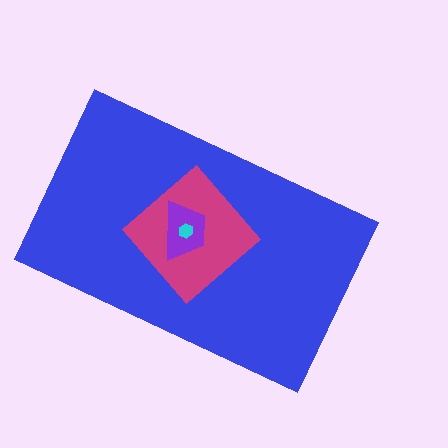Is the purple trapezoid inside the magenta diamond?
Yes.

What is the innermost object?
The cyan hexagon.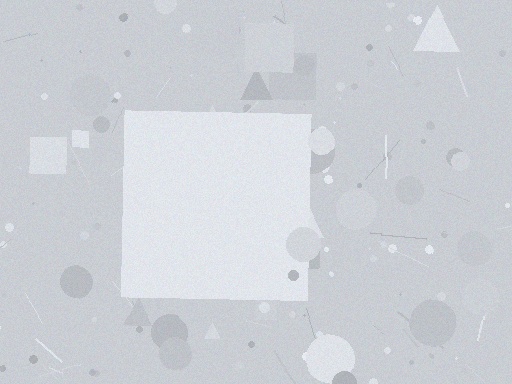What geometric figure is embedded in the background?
A square is embedded in the background.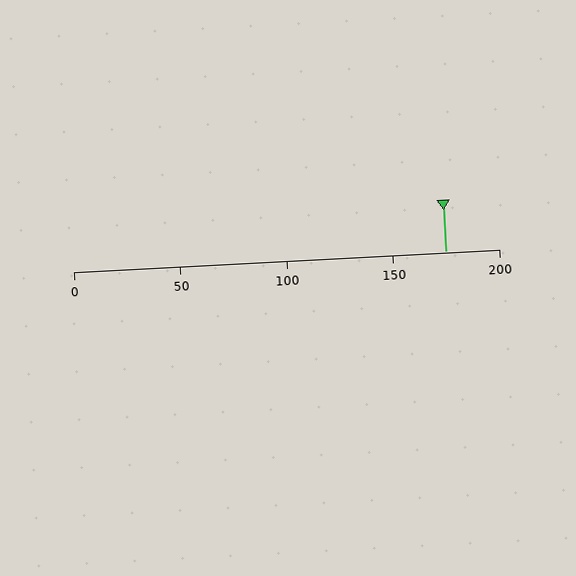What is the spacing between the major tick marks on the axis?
The major ticks are spaced 50 apart.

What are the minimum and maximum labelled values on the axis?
The axis runs from 0 to 200.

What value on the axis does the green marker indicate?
The marker indicates approximately 175.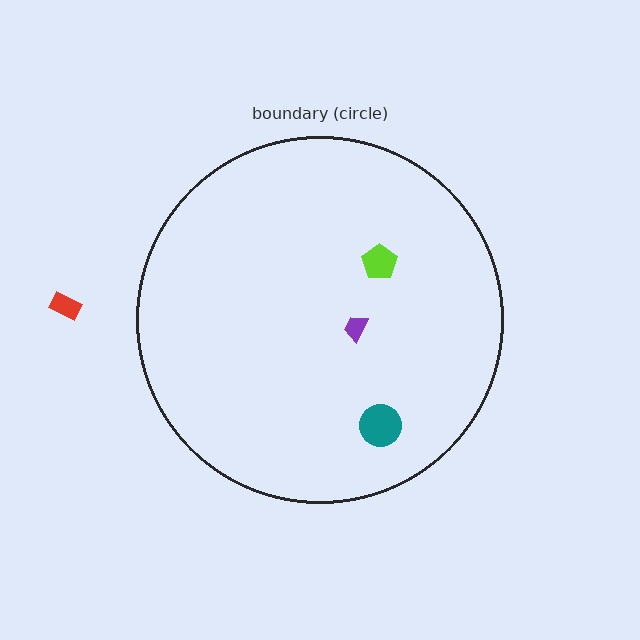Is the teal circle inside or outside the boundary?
Inside.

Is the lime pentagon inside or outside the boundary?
Inside.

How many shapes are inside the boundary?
3 inside, 1 outside.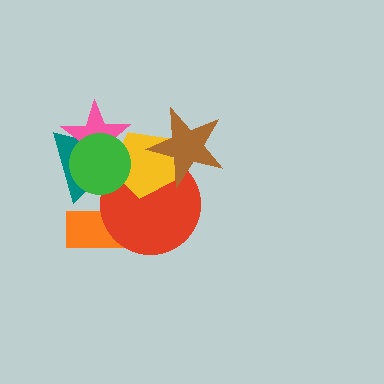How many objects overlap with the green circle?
4 objects overlap with the green circle.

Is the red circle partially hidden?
Yes, it is partially covered by another shape.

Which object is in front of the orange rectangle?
The red circle is in front of the orange rectangle.